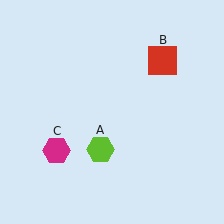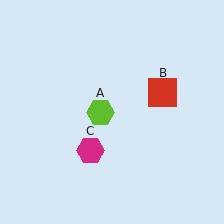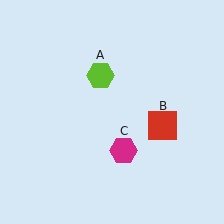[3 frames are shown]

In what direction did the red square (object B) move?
The red square (object B) moved down.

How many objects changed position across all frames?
3 objects changed position: lime hexagon (object A), red square (object B), magenta hexagon (object C).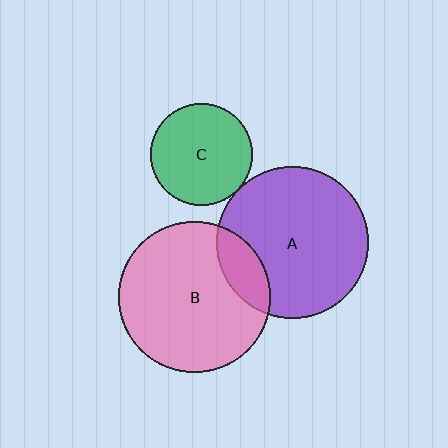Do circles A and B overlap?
Yes.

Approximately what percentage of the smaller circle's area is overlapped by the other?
Approximately 15%.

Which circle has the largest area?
Circle A (purple).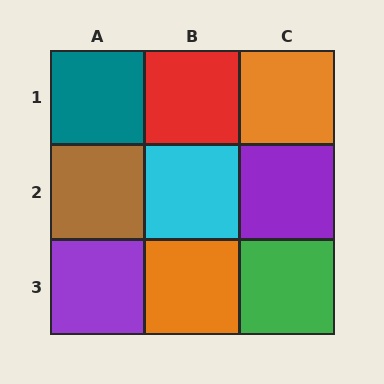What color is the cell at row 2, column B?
Cyan.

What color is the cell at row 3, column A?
Purple.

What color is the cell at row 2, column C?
Purple.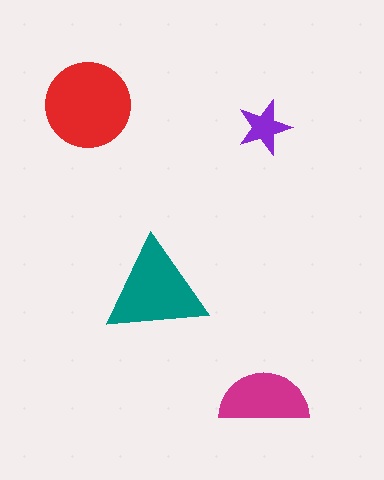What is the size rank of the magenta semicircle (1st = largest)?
3rd.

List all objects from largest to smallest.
The red circle, the teal triangle, the magenta semicircle, the purple star.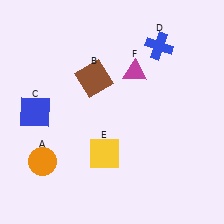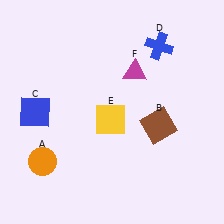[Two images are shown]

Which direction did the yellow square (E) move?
The yellow square (E) moved up.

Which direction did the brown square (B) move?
The brown square (B) moved right.